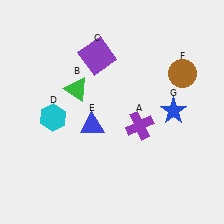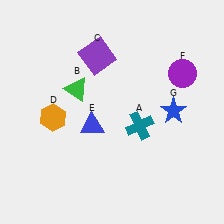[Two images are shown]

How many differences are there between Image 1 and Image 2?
There are 3 differences between the two images.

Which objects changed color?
A changed from purple to teal. D changed from cyan to orange. F changed from brown to purple.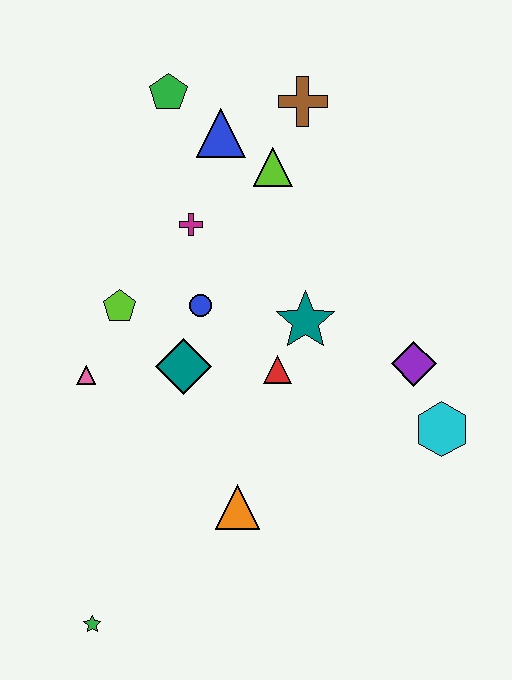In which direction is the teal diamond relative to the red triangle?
The teal diamond is to the left of the red triangle.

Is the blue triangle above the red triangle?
Yes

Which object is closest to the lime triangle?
The blue triangle is closest to the lime triangle.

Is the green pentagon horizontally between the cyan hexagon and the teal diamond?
No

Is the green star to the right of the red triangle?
No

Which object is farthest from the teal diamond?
The brown cross is farthest from the teal diamond.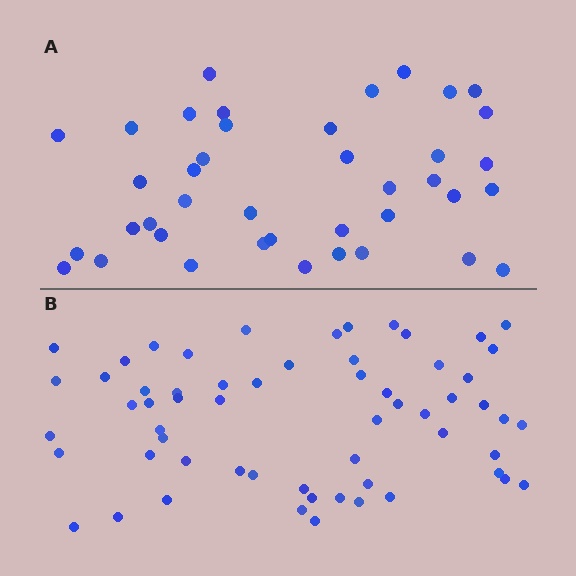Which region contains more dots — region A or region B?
Region B (the bottom region) has more dots.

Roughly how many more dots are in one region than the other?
Region B has approximately 20 more dots than region A.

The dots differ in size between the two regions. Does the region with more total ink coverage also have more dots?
No. Region A has more total ink coverage because its dots are larger, but region B actually contains more individual dots. Total area can be misleading — the number of items is what matters here.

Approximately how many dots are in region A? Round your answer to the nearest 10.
About 40 dots.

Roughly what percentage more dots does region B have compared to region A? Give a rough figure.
About 50% more.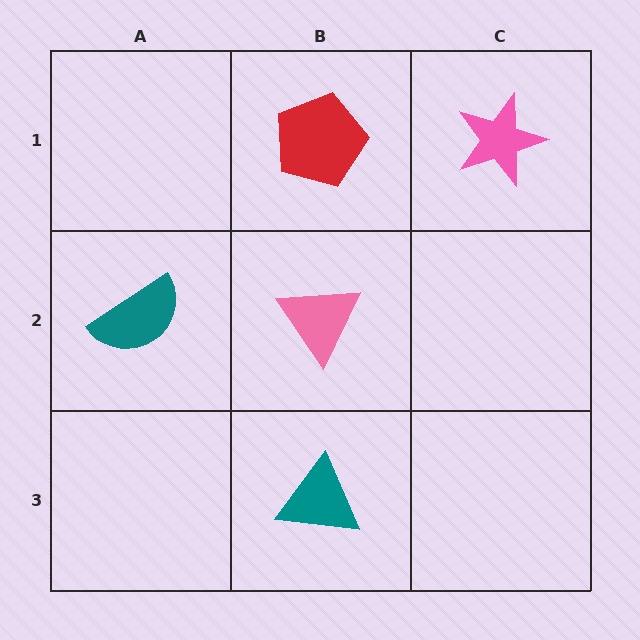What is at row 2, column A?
A teal semicircle.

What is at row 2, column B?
A pink triangle.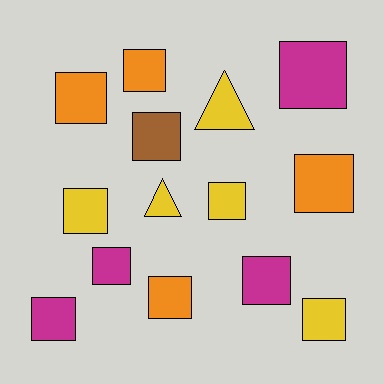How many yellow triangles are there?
There are 2 yellow triangles.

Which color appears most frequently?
Yellow, with 5 objects.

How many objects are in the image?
There are 14 objects.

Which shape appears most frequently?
Square, with 12 objects.